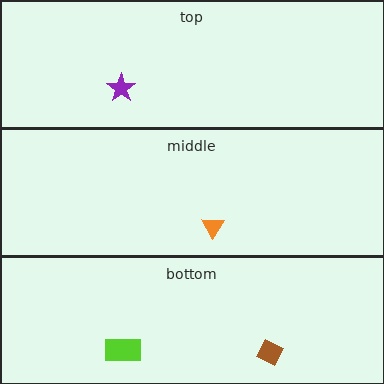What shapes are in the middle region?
The orange triangle.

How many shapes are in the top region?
1.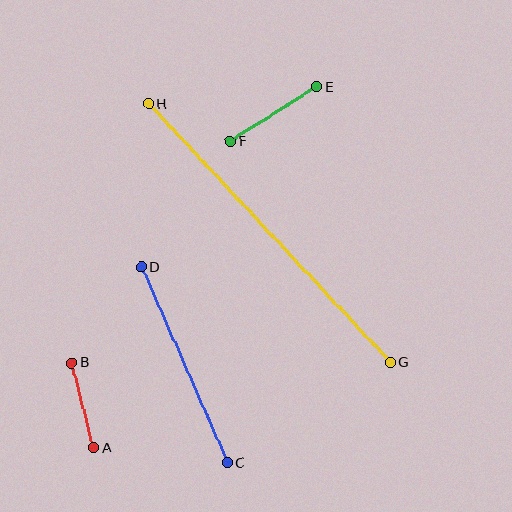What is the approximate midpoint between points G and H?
The midpoint is at approximately (269, 233) pixels.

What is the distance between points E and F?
The distance is approximately 102 pixels.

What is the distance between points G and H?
The distance is approximately 354 pixels.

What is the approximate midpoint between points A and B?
The midpoint is at approximately (83, 405) pixels.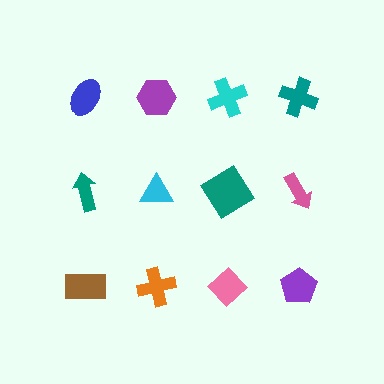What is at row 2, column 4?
A pink arrow.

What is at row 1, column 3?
A cyan cross.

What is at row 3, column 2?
An orange cross.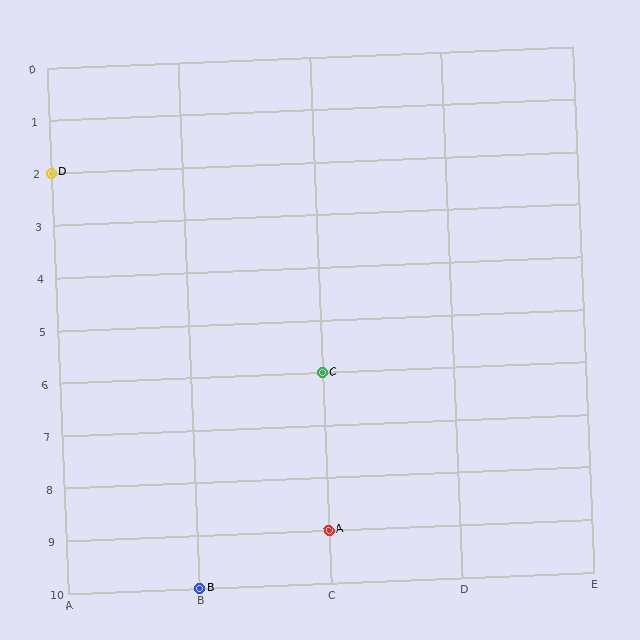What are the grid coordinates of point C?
Point C is at grid coordinates (C, 6).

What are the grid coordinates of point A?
Point A is at grid coordinates (C, 9).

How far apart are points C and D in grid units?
Points C and D are 2 columns and 4 rows apart (about 4.5 grid units diagonally).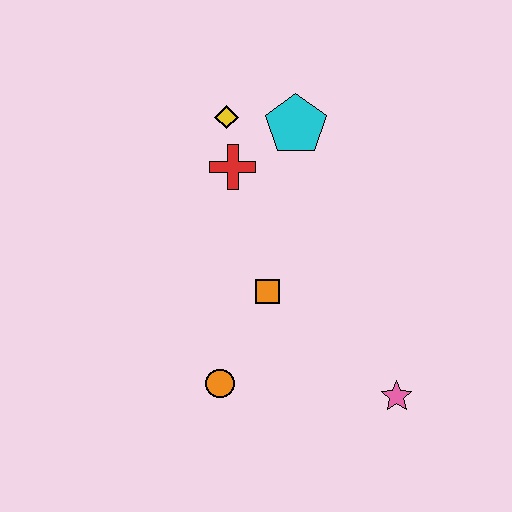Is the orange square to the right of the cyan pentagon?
No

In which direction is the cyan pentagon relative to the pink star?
The cyan pentagon is above the pink star.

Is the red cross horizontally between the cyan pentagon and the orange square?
No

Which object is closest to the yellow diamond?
The red cross is closest to the yellow diamond.